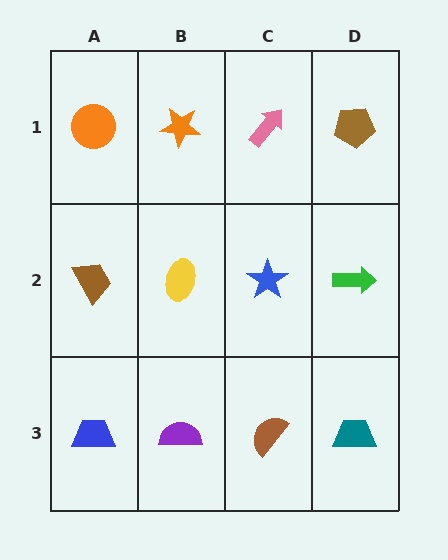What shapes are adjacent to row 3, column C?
A blue star (row 2, column C), a purple semicircle (row 3, column B), a teal trapezoid (row 3, column D).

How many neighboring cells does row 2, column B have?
4.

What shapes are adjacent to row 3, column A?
A brown trapezoid (row 2, column A), a purple semicircle (row 3, column B).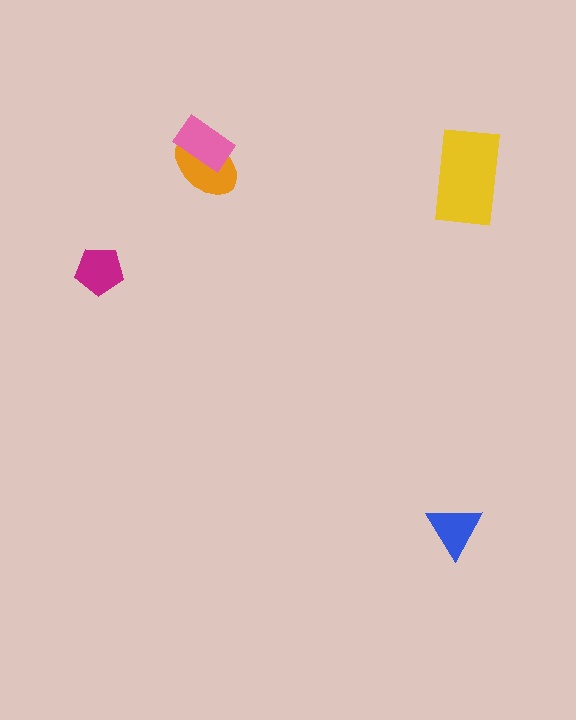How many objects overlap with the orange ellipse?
1 object overlaps with the orange ellipse.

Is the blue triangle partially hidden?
No, no other shape covers it.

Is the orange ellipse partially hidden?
Yes, it is partially covered by another shape.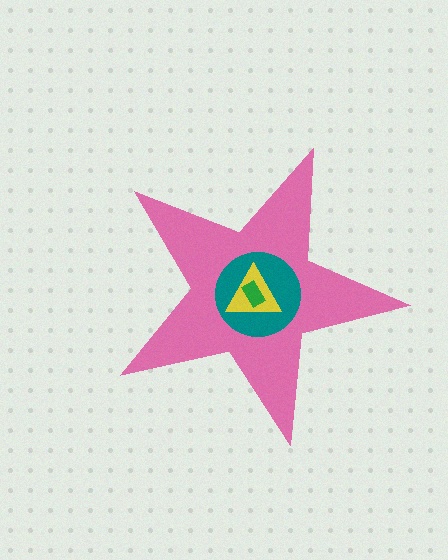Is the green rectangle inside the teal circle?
Yes.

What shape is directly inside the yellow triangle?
The green rectangle.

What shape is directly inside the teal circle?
The yellow triangle.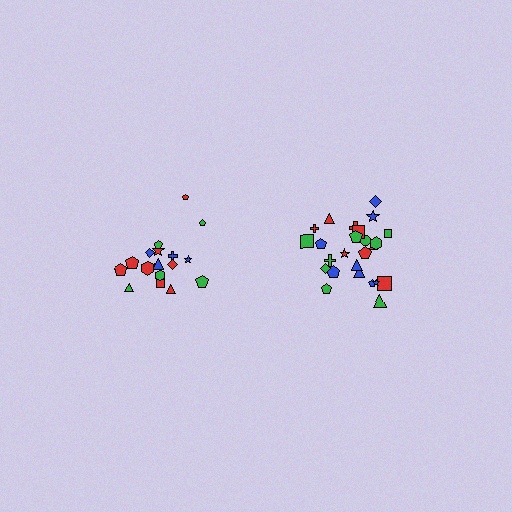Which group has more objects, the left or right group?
The right group.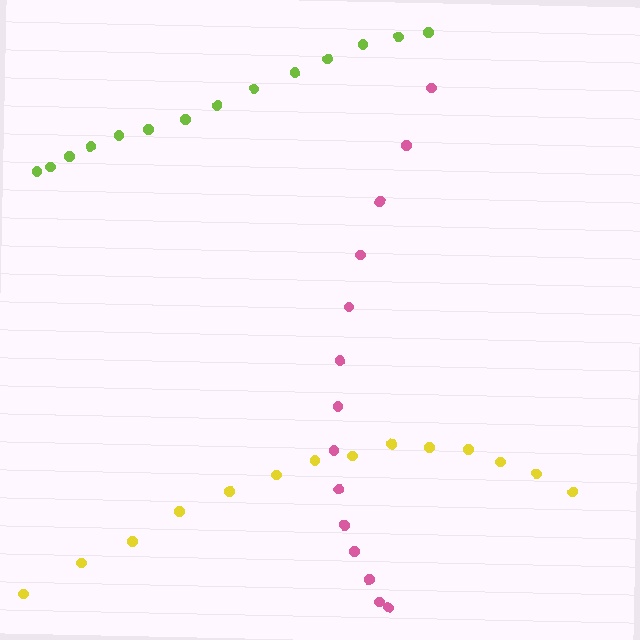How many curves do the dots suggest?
There are 3 distinct paths.